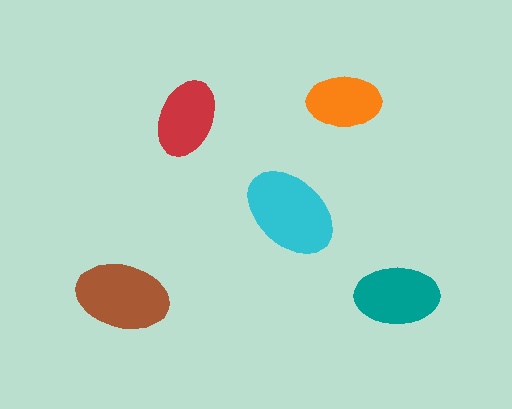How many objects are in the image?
There are 5 objects in the image.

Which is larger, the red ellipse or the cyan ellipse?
The cyan one.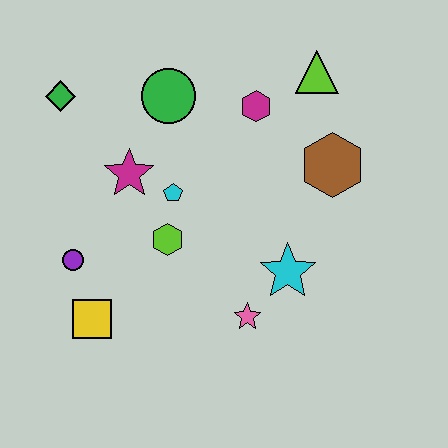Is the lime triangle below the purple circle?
No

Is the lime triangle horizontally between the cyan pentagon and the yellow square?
No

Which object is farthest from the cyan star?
The green diamond is farthest from the cyan star.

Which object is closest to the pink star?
The cyan star is closest to the pink star.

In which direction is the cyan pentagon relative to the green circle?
The cyan pentagon is below the green circle.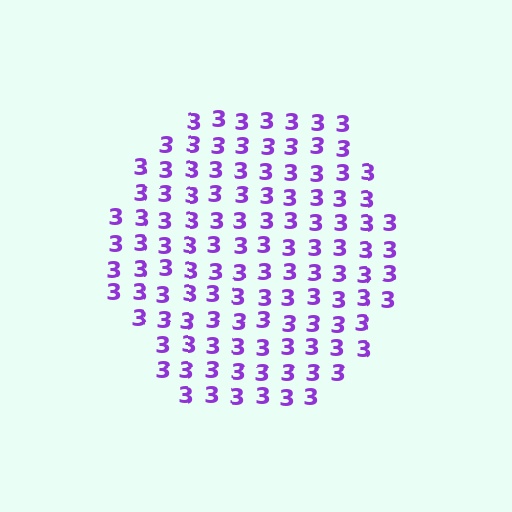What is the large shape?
The large shape is a hexagon.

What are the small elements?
The small elements are digit 3's.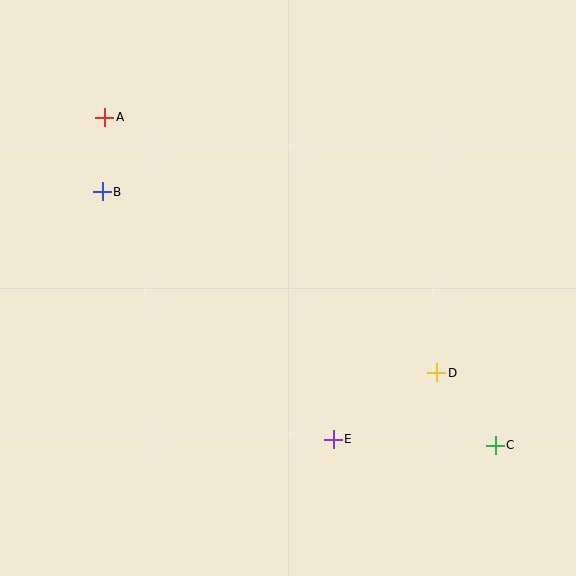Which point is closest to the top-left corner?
Point A is closest to the top-left corner.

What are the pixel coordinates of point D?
Point D is at (437, 373).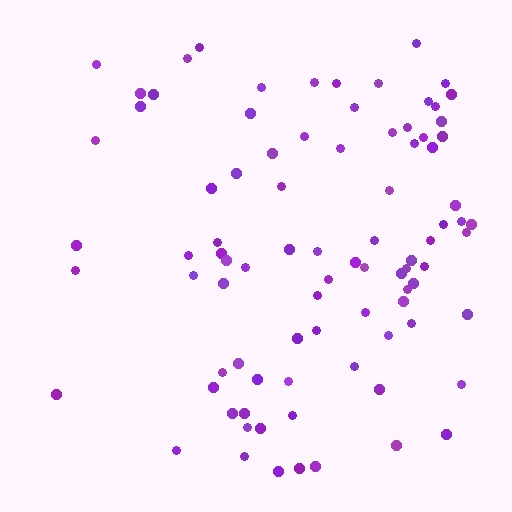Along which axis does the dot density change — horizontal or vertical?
Horizontal.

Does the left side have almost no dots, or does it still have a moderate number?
Still a moderate number, just noticeably fewer than the right.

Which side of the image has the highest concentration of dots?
The right.